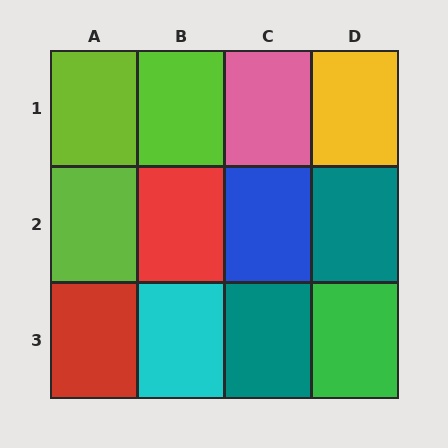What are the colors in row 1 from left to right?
Lime, lime, pink, yellow.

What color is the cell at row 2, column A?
Lime.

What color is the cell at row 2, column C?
Blue.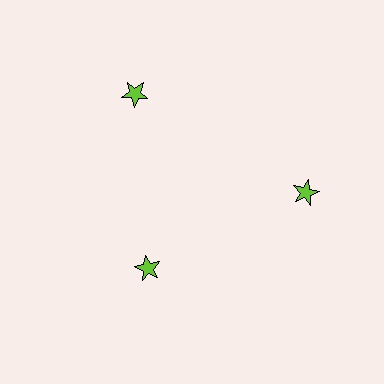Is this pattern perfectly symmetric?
No. The 3 lime stars are arranged in a ring, but one element near the 7 o'clock position is pulled inward toward the center, breaking the 3-fold rotational symmetry.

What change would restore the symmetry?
The symmetry would be restored by moving it outward, back onto the ring so that all 3 stars sit at equal angles and equal distance from the center.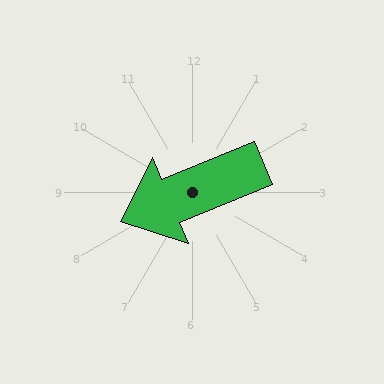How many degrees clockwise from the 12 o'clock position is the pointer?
Approximately 248 degrees.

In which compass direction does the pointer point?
West.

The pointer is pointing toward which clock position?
Roughly 8 o'clock.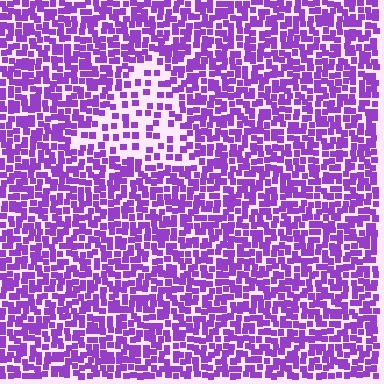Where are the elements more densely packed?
The elements are more densely packed outside the triangle boundary.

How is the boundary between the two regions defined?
The boundary is defined by a change in element density (approximately 2.4x ratio). All elements are the same color, size, and shape.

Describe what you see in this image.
The image contains small purple elements arranged at two different densities. A triangle-shaped region is visible where the elements are less densely packed than the surrounding area.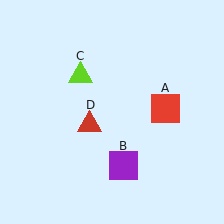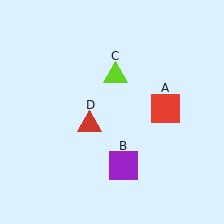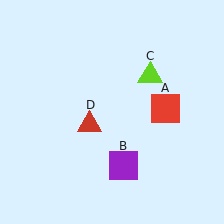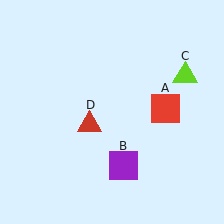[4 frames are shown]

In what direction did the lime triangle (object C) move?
The lime triangle (object C) moved right.